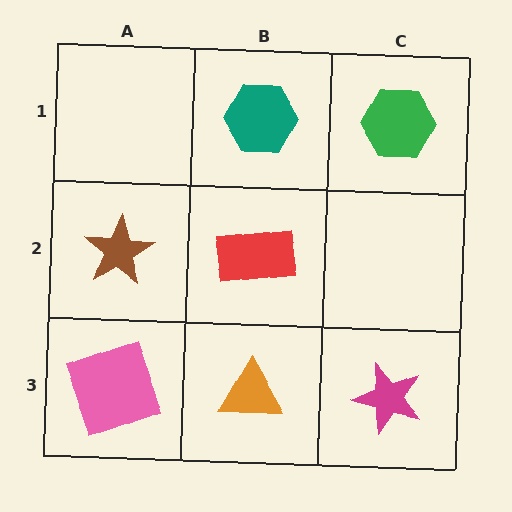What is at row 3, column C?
A magenta star.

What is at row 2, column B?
A red rectangle.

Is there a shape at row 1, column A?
No, that cell is empty.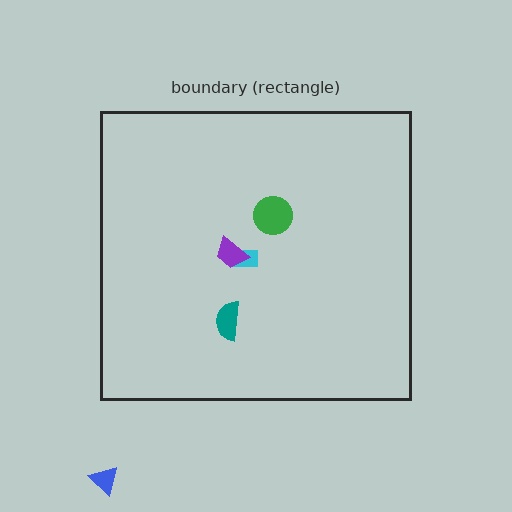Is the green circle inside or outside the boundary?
Inside.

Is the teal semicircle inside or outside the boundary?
Inside.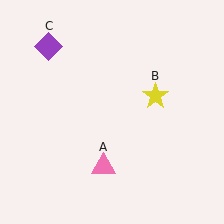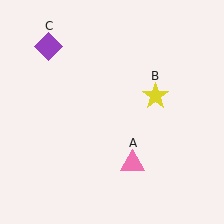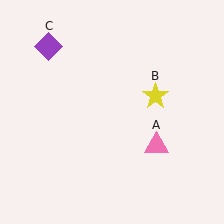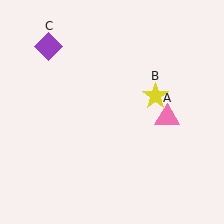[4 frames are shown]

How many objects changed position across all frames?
1 object changed position: pink triangle (object A).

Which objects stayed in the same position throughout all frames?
Yellow star (object B) and purple diamond (object C) remained stationary.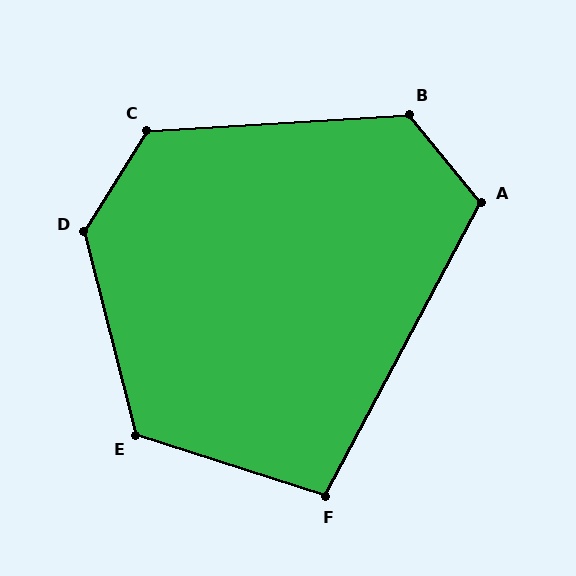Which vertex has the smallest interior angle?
F, at approximately 100 degrees.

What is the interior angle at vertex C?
Approximately 125 degrees (obtuse).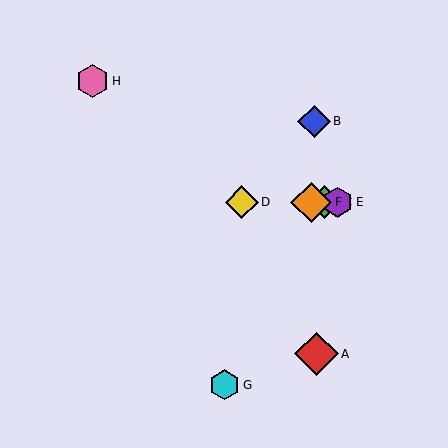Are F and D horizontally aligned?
Yes, both are at y≈202.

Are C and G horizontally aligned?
No, C is at y≈202 and G is at y≈385.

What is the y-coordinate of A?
Object A is at y≈354.